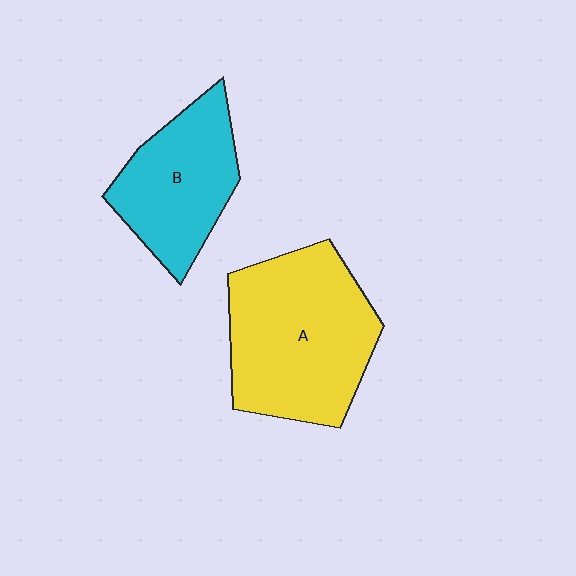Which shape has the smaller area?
Shape B (cyan).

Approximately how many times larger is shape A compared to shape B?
Approximately 1.5 times.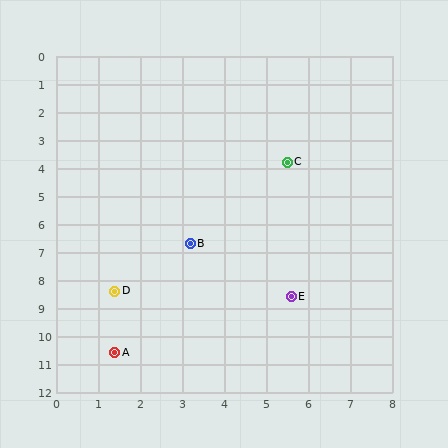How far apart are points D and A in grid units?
Points D and A are about 2.2 grid units apart.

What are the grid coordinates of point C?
Point C is at approximately (5.5, 3.8).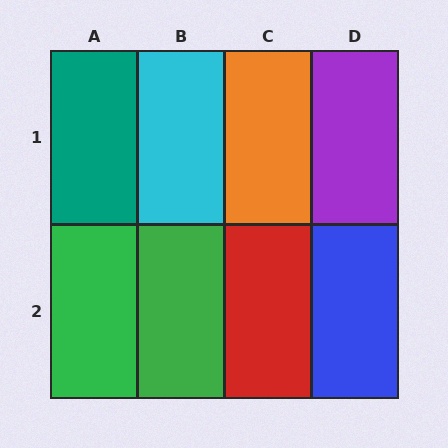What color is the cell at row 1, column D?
Purple.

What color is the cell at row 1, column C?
Orange.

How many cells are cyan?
1 cell is cyan.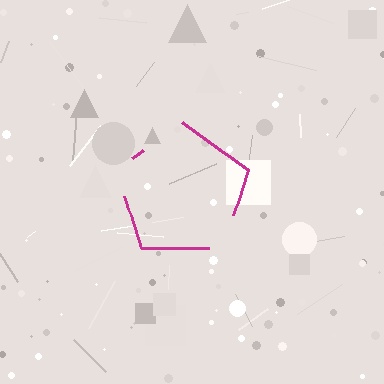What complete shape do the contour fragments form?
The contour fragments form a pentagon.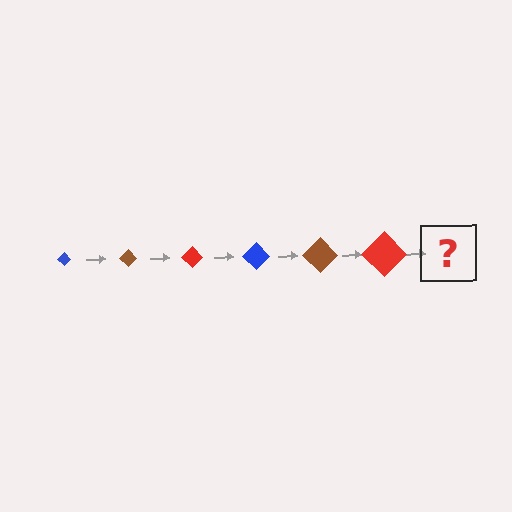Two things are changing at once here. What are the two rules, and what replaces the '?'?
The two rules are that the diamond grows larger each step and the color cycles through blue, brown, and red. The '?' should be a blue diamond, larger than the previous one.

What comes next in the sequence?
The next element should be a blue diamond, larger than the previous one.